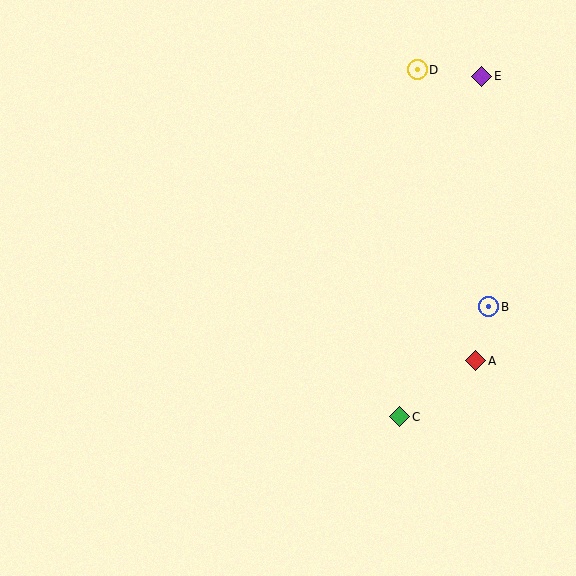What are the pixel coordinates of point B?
Point B is at (489, 307).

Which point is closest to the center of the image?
Point C at (400, 417) is closest to the center.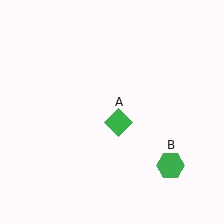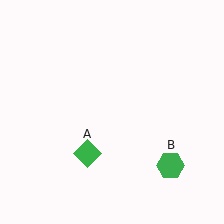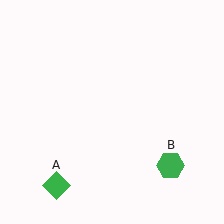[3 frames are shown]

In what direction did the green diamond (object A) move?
The green diamond (object A) moved down and to the left.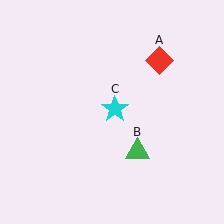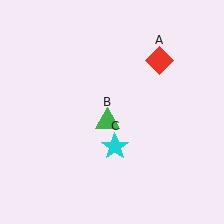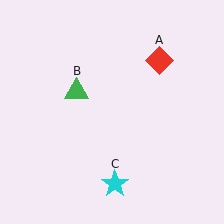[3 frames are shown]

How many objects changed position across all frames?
2 objects changed position: green triangle (object B), cyan star (object C).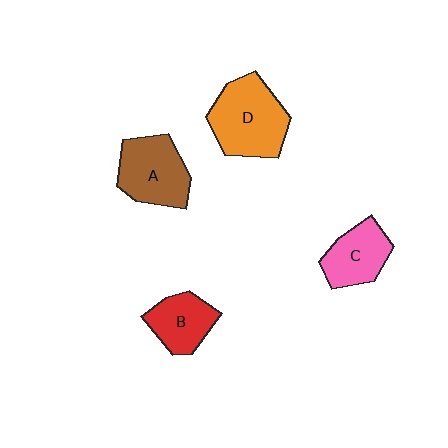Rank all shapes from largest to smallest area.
From largest to smallest: D (orange), A (brown), C (pink), B (red).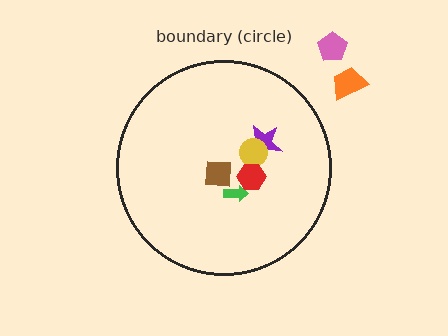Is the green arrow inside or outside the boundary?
Inside.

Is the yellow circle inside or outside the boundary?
Inside.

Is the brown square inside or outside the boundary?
Inside.